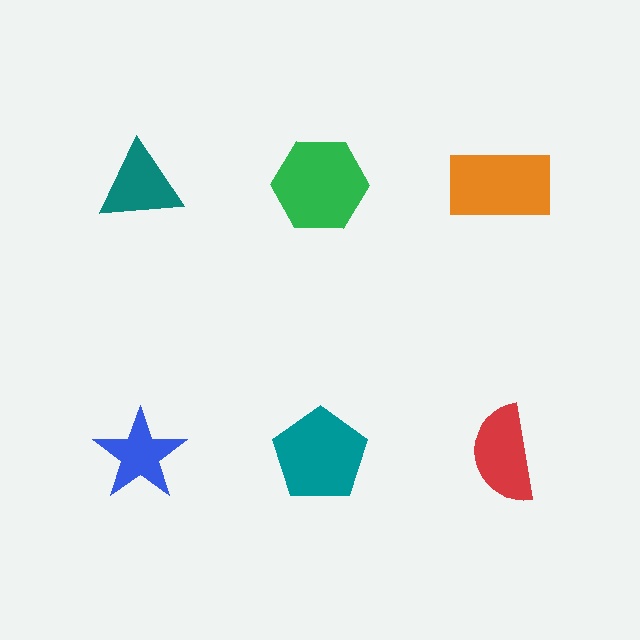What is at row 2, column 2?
A teal pentagon.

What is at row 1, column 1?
A teal triangle.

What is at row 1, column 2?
A green hexagon.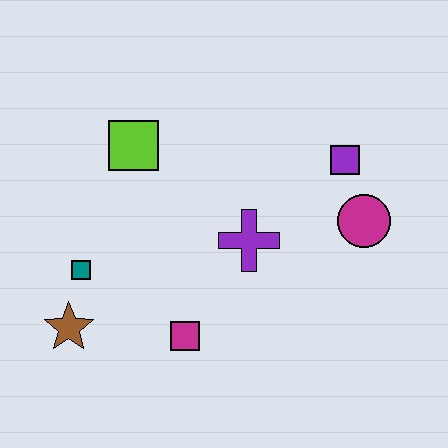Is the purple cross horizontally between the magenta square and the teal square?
No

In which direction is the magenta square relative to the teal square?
The magenta square is to the right of the teal square.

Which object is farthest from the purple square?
The brown star is farthest from the purple square.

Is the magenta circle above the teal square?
Yes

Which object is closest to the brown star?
The teal square is closest to the brown star.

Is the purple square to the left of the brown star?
No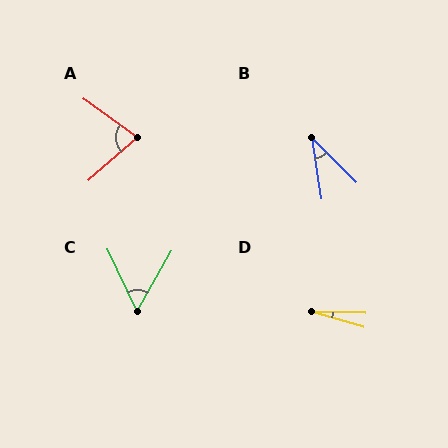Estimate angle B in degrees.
Approximately 36 degrees.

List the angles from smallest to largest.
D (15°), B (36°), C (55°), A (77°).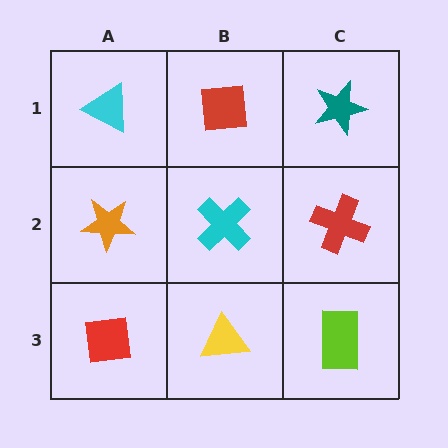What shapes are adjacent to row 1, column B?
A cyan cross (row 2, column B), a cyan triangle (row 1, column A), a teal star (row 1, column C).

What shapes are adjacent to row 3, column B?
A cyan cross (row 2, column B), a red square (row 3, column A), a lime rectangle (row 3, column C).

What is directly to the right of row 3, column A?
A yellow triangle.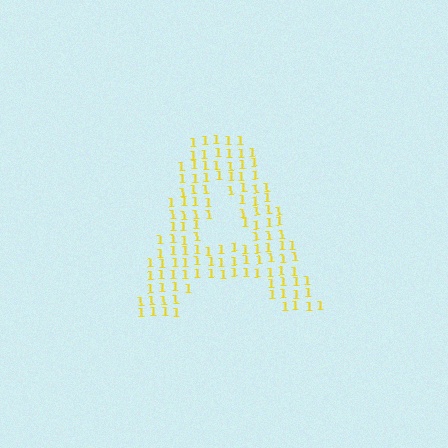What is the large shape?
The large shape is the letter A.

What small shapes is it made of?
It is made of small digit 1's.